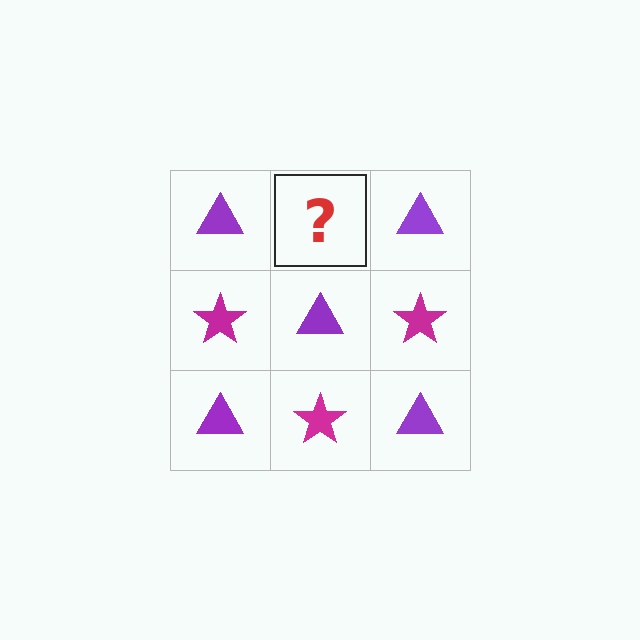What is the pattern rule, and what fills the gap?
The rule is that it alternates purple triangle and magenta star in a checkerboard pattern. The gap should be filled with a magenta star.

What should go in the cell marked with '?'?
The missing cell should contain a magenta star.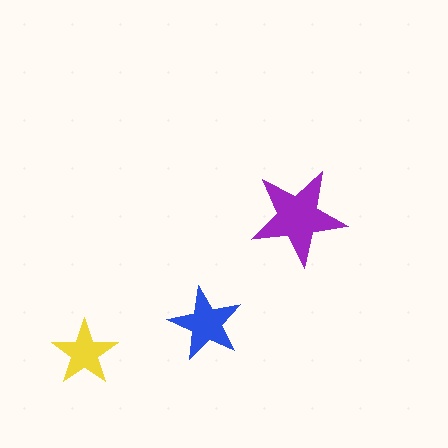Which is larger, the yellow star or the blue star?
The blue one.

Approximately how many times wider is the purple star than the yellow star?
About 1.5 times wider.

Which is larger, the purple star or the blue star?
The purple one.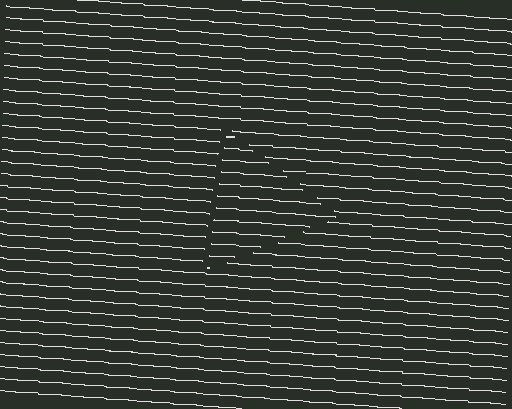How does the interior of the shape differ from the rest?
The interior of the shape contains the same grating, shifted by half a period — the contour is defined by the phase discontinuity where line-ends from the inner and outer gratings abut.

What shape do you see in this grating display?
An illusory triangle. The interior of the shape contains the same grating, shifted by half a period — the contour is defined by the phase discontinuity where line-ends from the inner and outer gratings abut.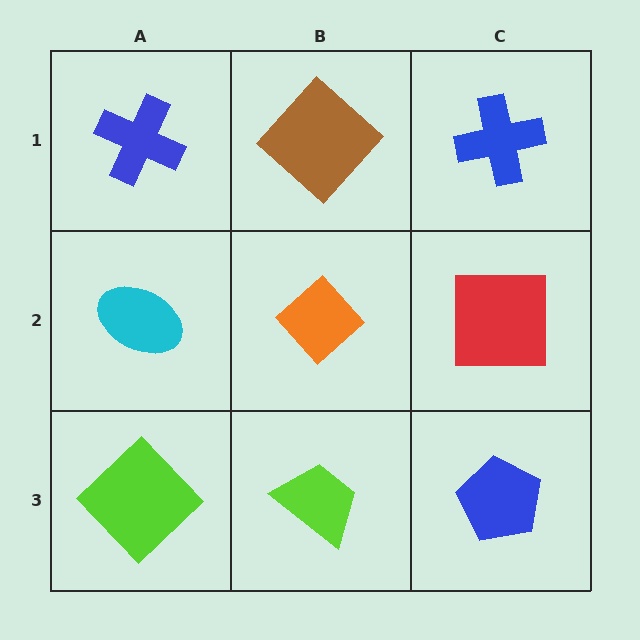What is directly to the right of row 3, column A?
A lime trapezoid.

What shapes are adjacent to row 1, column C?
A red square (row 2, column C), a brown diamond (row 1, column B).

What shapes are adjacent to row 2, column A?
A blue cross (row 1, column A), a lime diamond (row 3, column A), an orange diamond (row 2, column B).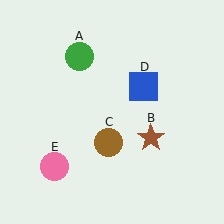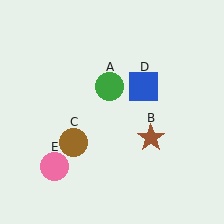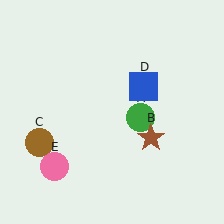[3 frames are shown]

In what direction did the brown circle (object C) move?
The brown circle (object C) moved left.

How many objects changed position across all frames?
2 objects changed position: green circle (object A), brown circle (object C).